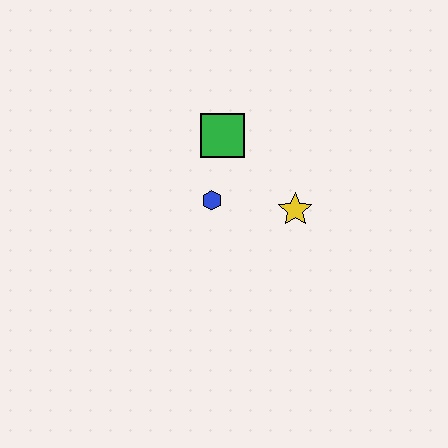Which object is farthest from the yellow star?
The green square is farthest from the yellow star.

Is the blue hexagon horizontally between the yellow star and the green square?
No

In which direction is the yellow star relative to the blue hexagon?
The yellow star is to the right of the blue hexagon.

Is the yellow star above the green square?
No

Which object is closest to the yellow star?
The blue hexagon is closest to the yellow star.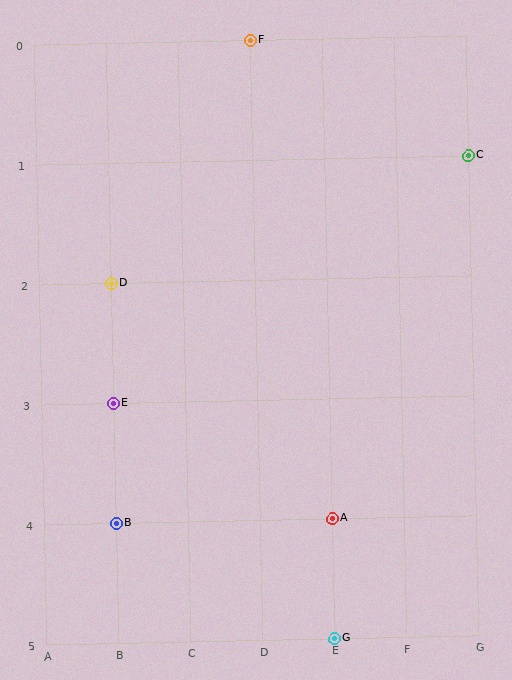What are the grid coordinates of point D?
Point D is at grid coordinates (B, 2).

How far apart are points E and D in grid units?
Points E and D are 1 row apart.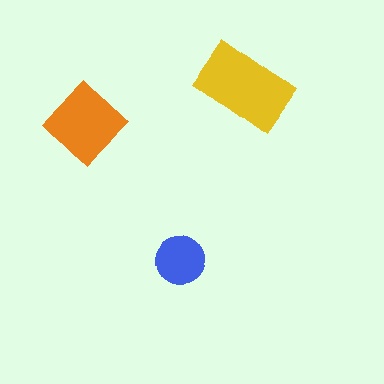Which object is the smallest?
The blue circle.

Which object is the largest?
The yellow rectangle.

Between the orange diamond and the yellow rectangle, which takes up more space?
The yellow rectangle.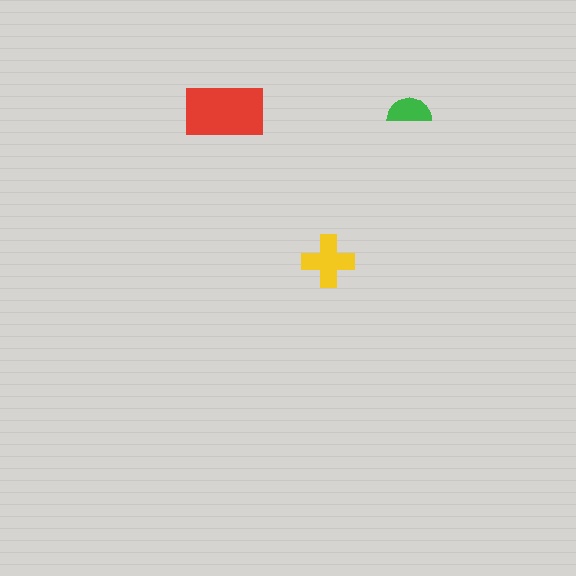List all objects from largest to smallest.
The red rectangle, the yellow cross, the green semicircle.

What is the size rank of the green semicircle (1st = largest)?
3rd.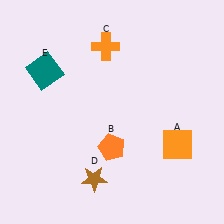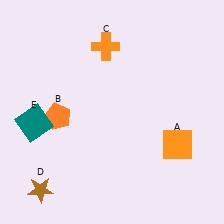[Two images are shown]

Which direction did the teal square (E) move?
The teal square (E) moved down.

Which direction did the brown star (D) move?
The brown star (D) moved left.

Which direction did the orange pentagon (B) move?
The orange pentagon (B) moved left.